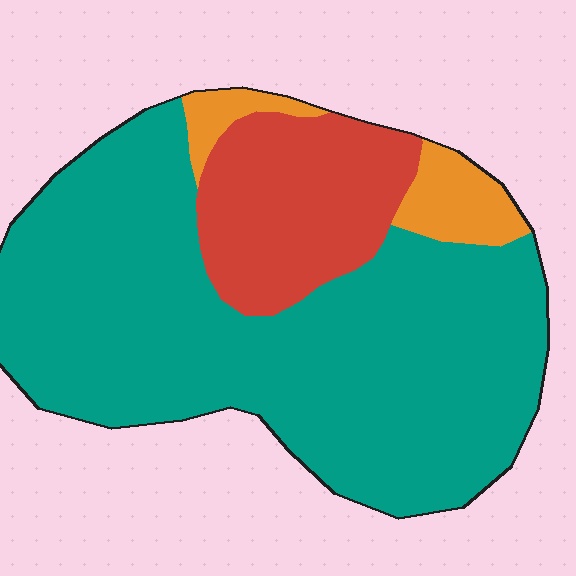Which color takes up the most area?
Teal, at roughly 70%.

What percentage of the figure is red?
Red takes up less than a quarter of the figure.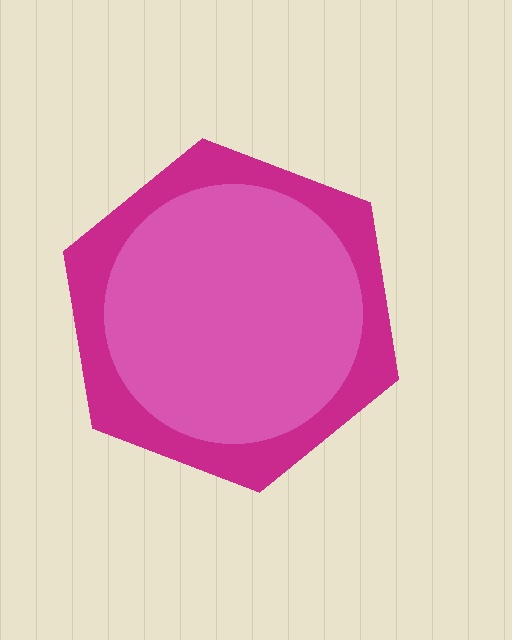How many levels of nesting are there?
2.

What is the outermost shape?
The magenta hexagon.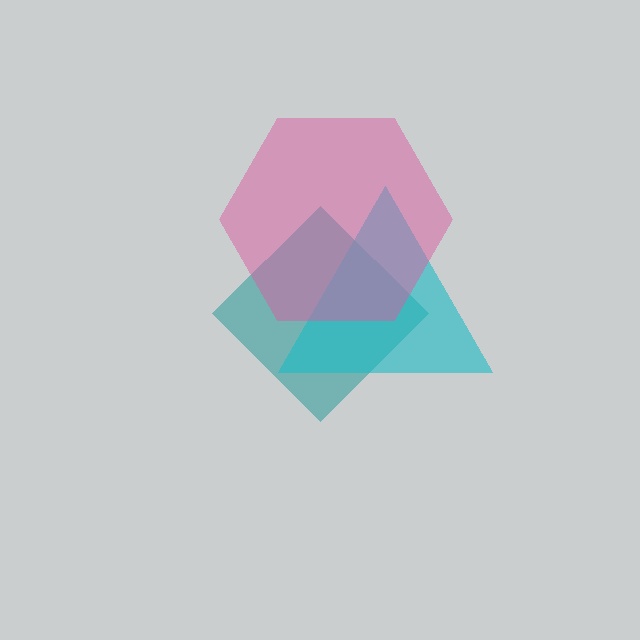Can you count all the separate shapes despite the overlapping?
Yes, there are 3 separate shapes.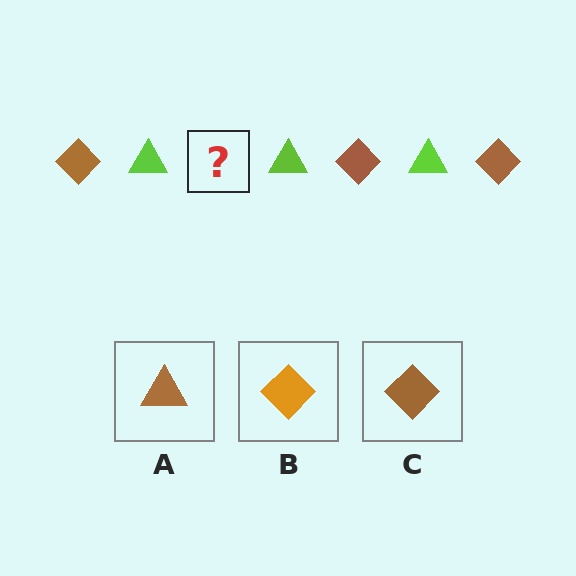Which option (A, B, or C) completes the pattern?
C.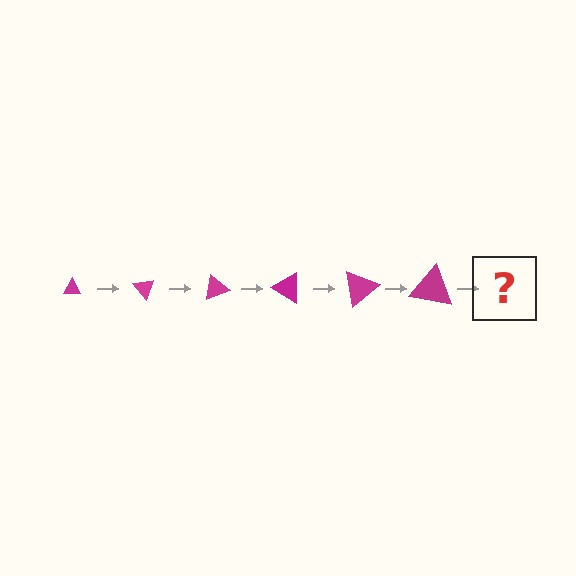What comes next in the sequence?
The next element should be a triangle, larger than the previous one and rotated 300 degrees from the start.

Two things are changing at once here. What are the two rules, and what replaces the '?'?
The two rules are that the triangle grows larger each step and it rotates 50 degrees each step. The '?' should be a triangle, larger than the previous one and rotated 300 degrees from the start.